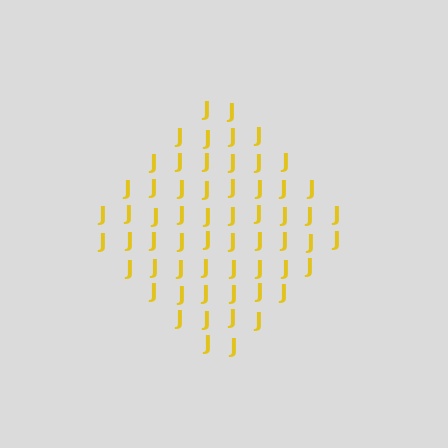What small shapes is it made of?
It is made of small letter J's.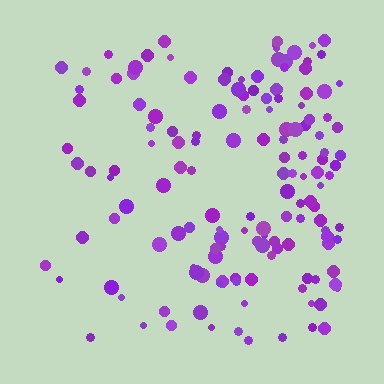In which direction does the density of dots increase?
From left to right, with the right side densest.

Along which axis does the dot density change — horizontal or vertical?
Horizontal.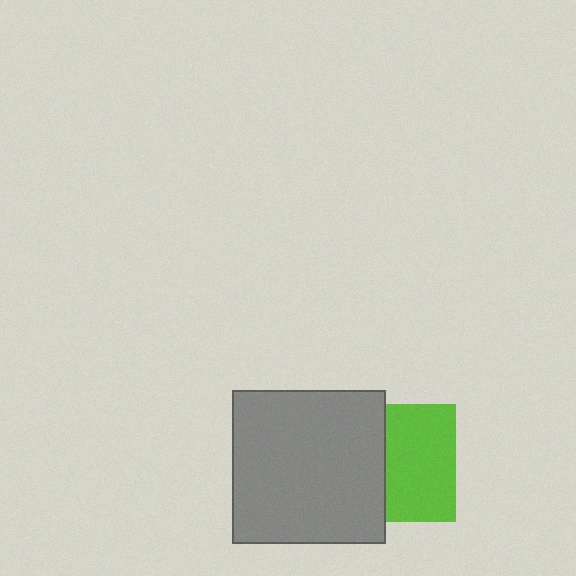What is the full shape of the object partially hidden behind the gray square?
The partially hidden object is a lime square.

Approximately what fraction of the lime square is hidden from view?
Roughly 41% of the lime square is hidden behind the gray square.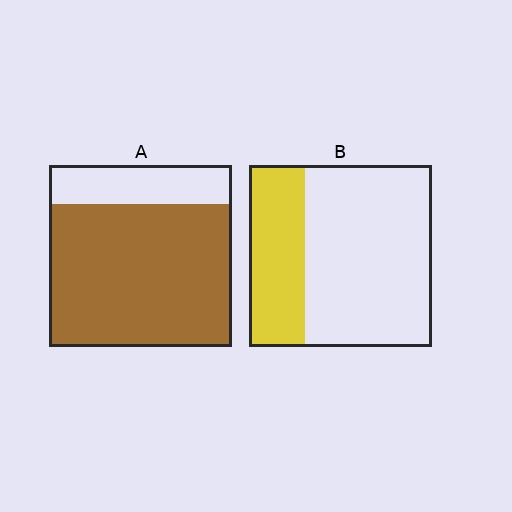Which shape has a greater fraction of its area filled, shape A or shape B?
Shape A.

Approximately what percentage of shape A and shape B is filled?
A is approximately 80% and B is approximately 30%.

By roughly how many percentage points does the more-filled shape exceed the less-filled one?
By roughly 50 percentage points (A over B).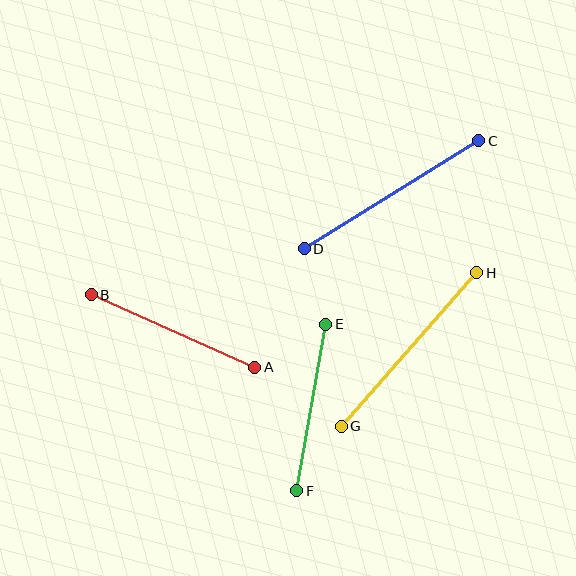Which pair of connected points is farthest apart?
Points C and D are farthest apart.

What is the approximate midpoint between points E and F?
The midpoint is at approximately (311, 407) pixels.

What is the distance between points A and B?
The distance is approximately 179 pixels.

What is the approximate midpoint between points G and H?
The midpoint is at approximately (409, 350) pixels.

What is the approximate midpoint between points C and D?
The midpoint is at approximately (392, 195) pixels.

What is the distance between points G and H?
The distance is approximately 205 pixels.